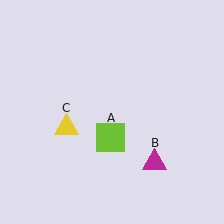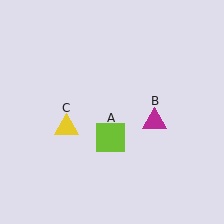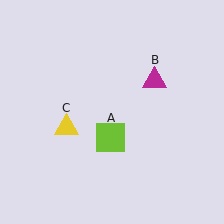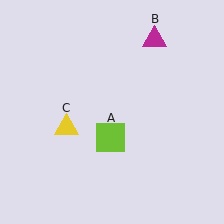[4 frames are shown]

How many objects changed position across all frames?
1 object changed position: magenta triangle (object B).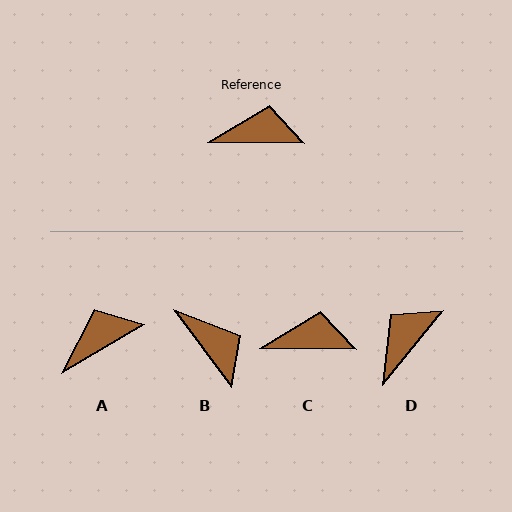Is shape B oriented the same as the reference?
No, it is off by about 53 degrees.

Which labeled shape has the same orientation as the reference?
C.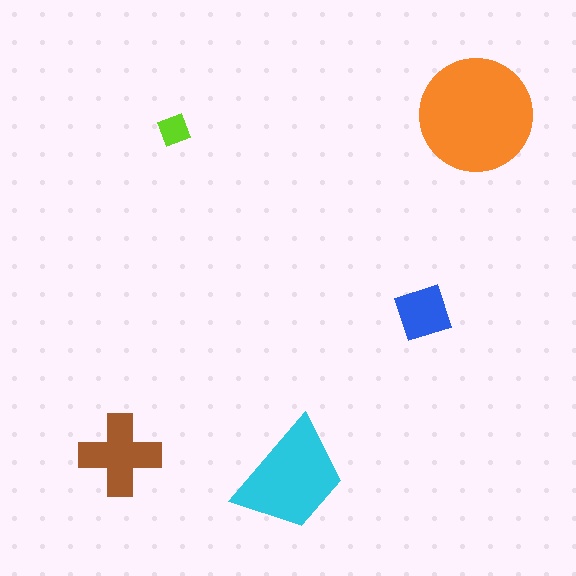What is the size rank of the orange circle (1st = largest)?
1st.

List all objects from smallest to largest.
The lime diamond, the blue square, the brown cross, the cyan trapezoid, the orange circle.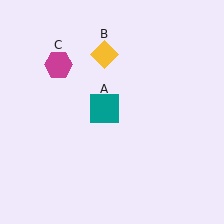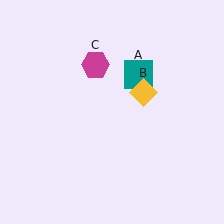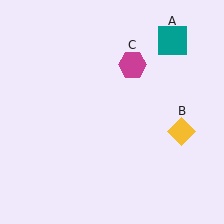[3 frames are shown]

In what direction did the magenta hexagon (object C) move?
The magenta hexagon (object C) moved right.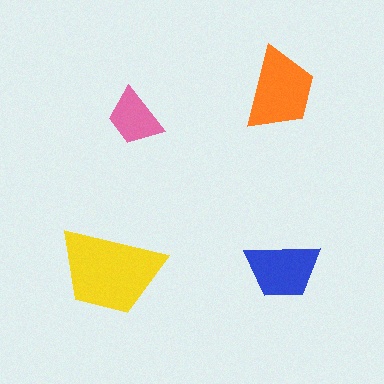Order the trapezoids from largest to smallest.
the yellow one, the orange one, the blue one, the pink one.